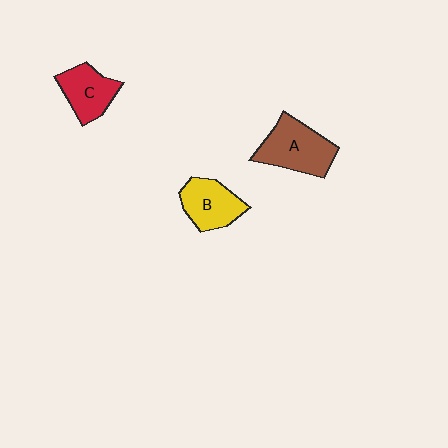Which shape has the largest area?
Shape A (brown).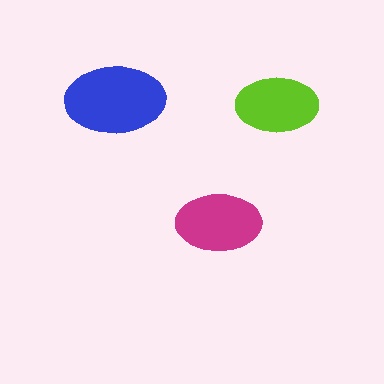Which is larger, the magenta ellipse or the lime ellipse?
The magenta one.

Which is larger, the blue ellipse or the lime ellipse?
The blue one.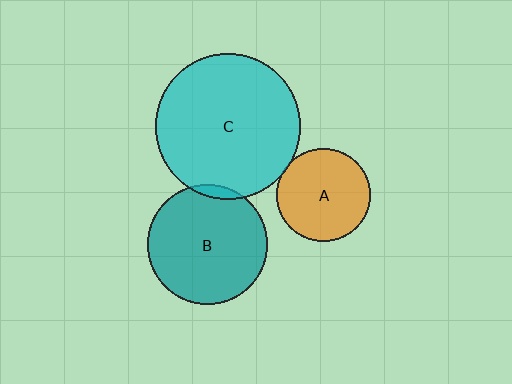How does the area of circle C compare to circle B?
Approximately 1.5 times.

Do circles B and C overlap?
Yes.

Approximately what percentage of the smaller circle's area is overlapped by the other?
Approximately 5%.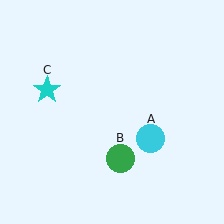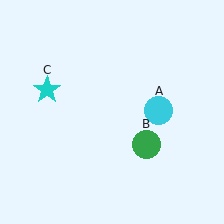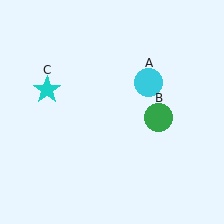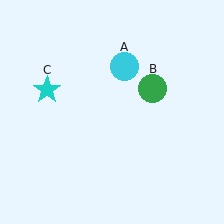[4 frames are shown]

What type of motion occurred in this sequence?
The cyan circle (object A), green circle (object B) rotated counterclockwise around the center of the scene.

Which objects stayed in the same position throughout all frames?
Cyan star (object C) remained stationary.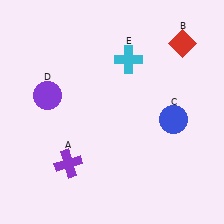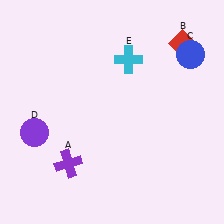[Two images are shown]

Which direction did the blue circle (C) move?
The blue circle (C) moved up.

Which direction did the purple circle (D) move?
The purple circle (D) moved down.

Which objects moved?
The objects that moved are: the blue circle (C), the purple circle (D).